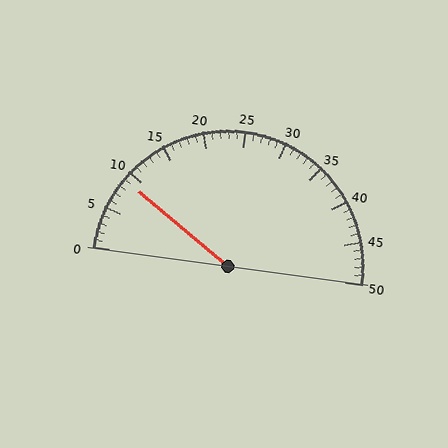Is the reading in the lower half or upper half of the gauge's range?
The reading is in the lower half of the range (0 to 50).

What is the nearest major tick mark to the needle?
The nearest major tick mark is 10.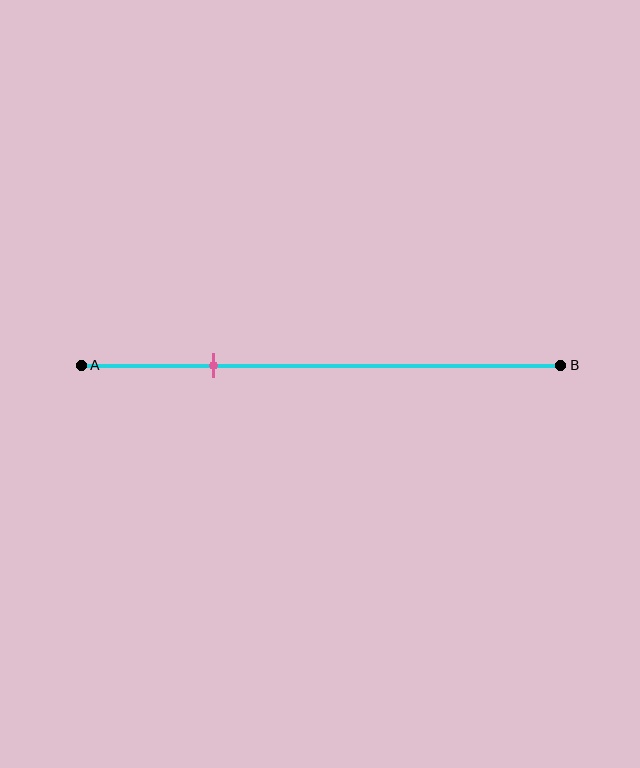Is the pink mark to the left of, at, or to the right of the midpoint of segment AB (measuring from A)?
The pink mark is to the left of the midpoint of segment AB.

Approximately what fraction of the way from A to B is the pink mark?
The pink mark is approximately 25% of the way from A to B.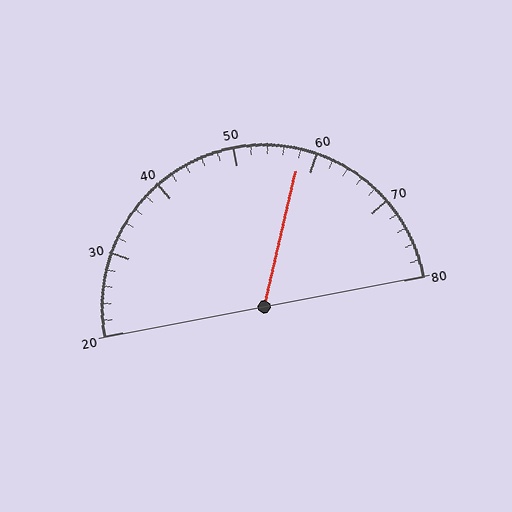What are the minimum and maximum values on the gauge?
The gauge ranges from 20 to 80.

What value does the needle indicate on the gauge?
The needle indicates approximately 58.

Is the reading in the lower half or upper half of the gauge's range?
The reading is in the upper half of the range (20 to 80).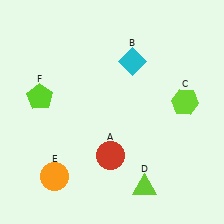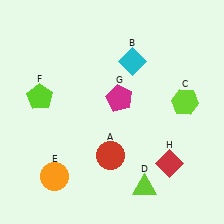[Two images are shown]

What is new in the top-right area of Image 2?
A magenta pentagon (G) was added in the top-right area of Image 2.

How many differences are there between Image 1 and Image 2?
There are 2 differences between the two images.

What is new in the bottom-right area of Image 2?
A red diamond (H) was added in the bottom-right area of Image 2.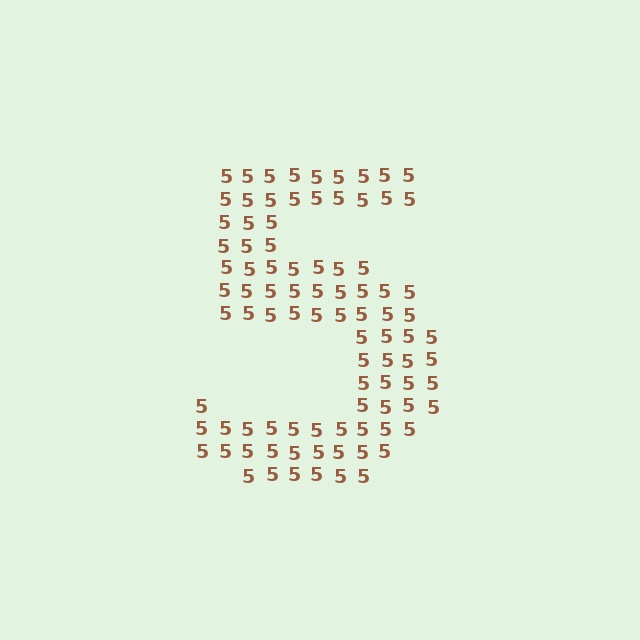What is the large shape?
The large shape is the digit 5.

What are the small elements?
The small elements are digit 5's.